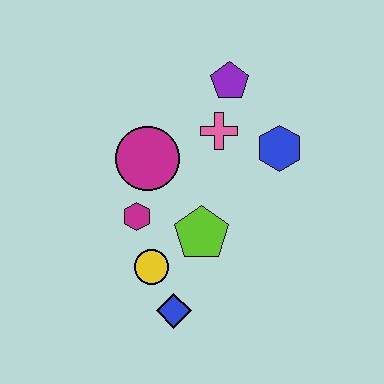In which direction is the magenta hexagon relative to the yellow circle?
The magenta hexagon is above the yellow circle.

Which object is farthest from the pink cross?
The blue diamond is farthest from the pink cross.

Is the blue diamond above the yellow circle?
No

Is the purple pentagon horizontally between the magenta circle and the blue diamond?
No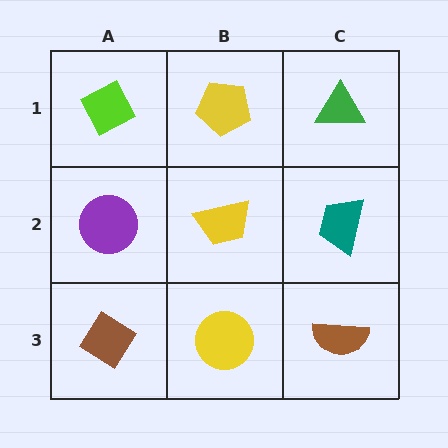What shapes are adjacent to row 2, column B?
A yellow pentagon (row 1, column B), a yellow circle (row 3, column B), a purple circle (row 2, column A), a teal trapezoid (row 2, column C).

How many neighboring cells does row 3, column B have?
3.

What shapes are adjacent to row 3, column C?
A teal trapezoid (row 2, column C), a yellow circle (row 3, column B).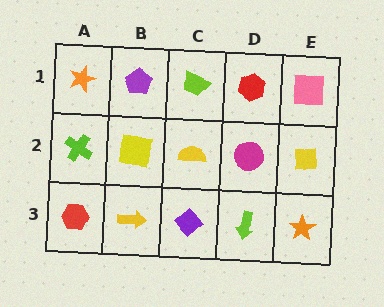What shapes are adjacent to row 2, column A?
An orange star (row 1, column A), a red hexagon (row 3, column A), a yellow square (row 2, column B).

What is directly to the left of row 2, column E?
A magenta circle.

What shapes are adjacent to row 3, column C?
A yellow semicircle (row 2, column C), a yellow arrow (row 3, column B), a lime arrow (row 3, column D).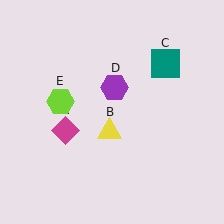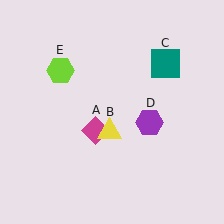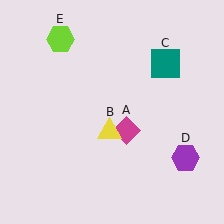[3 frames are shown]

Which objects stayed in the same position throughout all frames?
Yellow triangle (object B) and teal square (object C) remained stationary.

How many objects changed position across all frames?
3 objects changed position: magenta diamond (object A), purple hexagon (object D), lime hexagon (object E).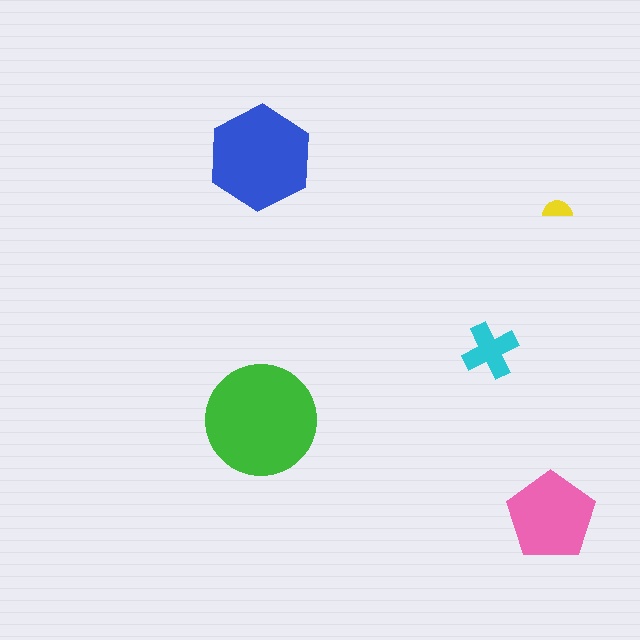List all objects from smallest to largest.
The yellow semicircle, the cyan cross, the pink pentagon, the blue hexagon, the green circle.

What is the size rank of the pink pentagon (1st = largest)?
3rd.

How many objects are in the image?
There are 5 objects in the image.